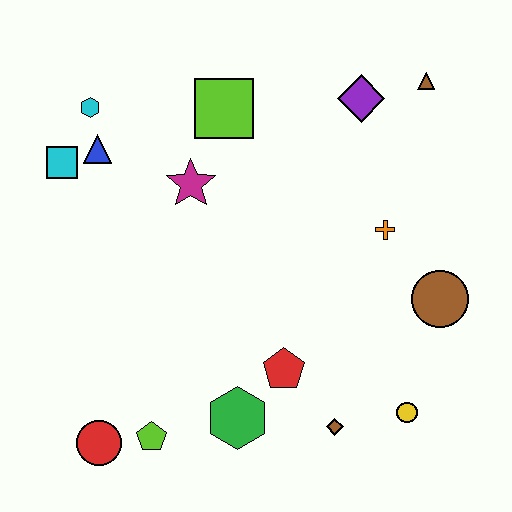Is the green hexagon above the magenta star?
No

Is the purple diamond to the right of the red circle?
Yes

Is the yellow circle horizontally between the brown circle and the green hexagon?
Yes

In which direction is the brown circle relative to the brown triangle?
The brown circle is below the brown triangle.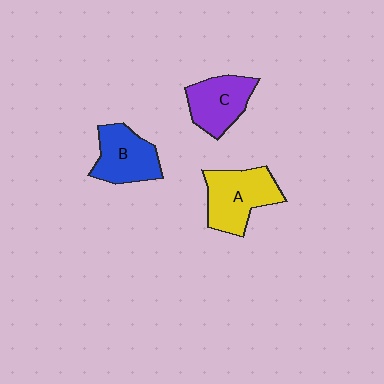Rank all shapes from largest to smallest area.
From largest to smallest: A (yellow), B (blue), C (purple).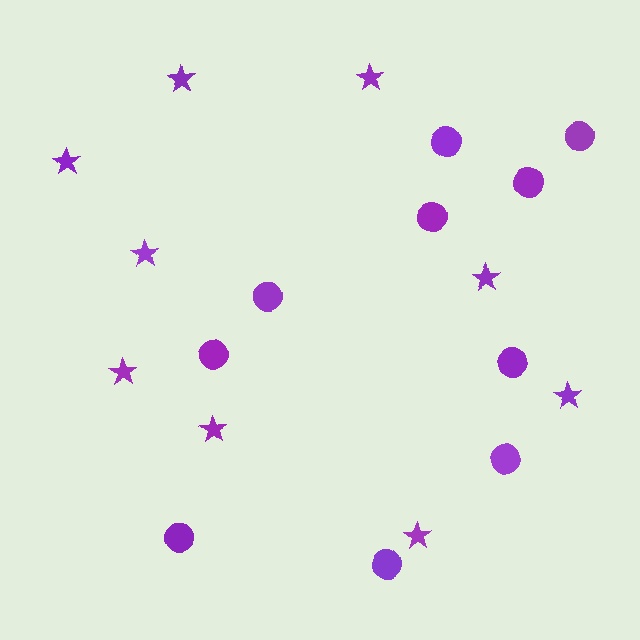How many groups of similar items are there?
There are 2 groups: one group of stars (9) and one group of circles (10).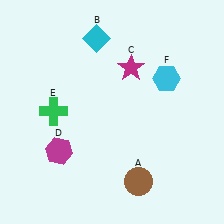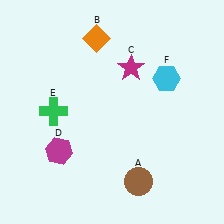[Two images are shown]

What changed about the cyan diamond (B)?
In Image 1, B is cyan. In Image 2, it changed to orange.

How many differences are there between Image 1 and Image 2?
There is 1 difference between the two images.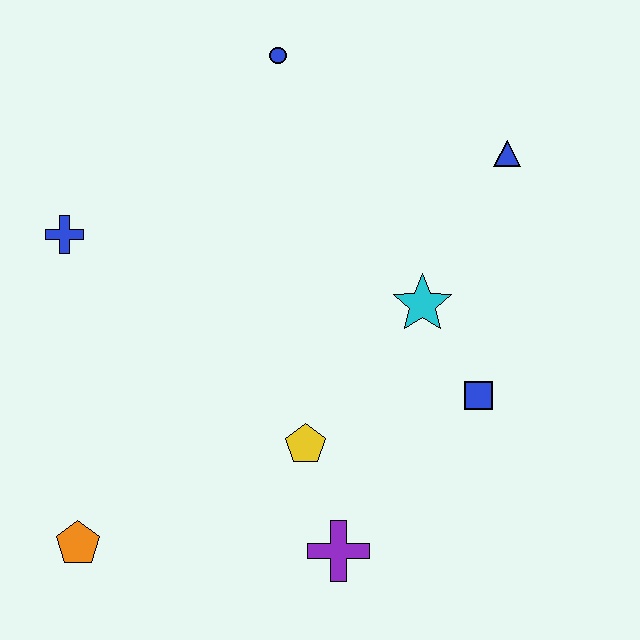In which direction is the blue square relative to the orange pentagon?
The blue square is to the right of the orange pentagon.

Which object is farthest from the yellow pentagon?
The blue circle is farthest from the yellow pentagon.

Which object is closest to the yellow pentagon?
The purple cross is closest to the yellow pentagon.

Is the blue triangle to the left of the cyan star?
No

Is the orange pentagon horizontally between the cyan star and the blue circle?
No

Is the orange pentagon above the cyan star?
No